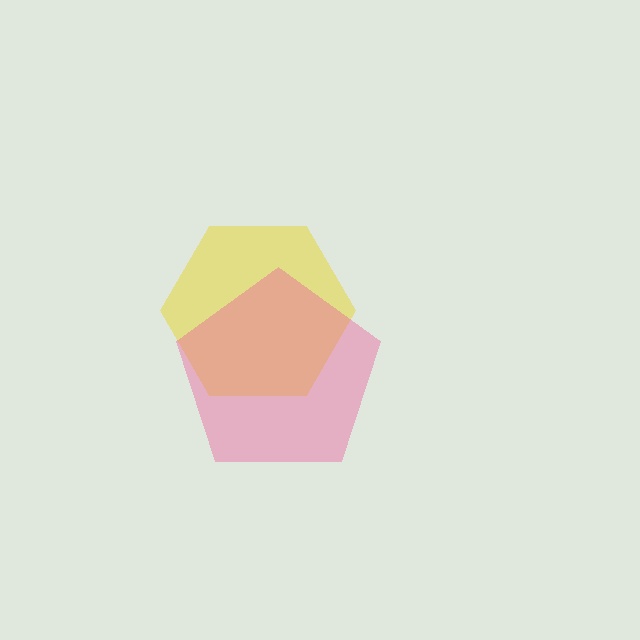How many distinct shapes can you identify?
There are 2 distinct shapes: a yellow hexagon, a pink pentagon.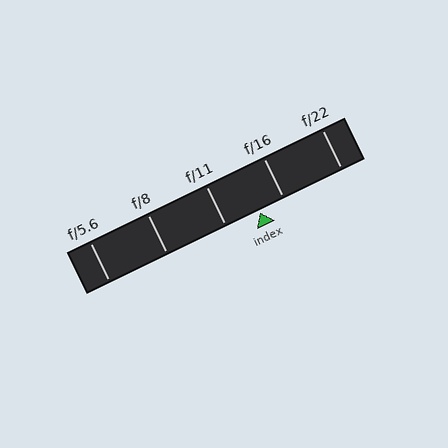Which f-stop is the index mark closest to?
The index mark is closest to f/16.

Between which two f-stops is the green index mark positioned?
The index mark is between f/11 and f/16.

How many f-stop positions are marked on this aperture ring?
There are 5 f-stop positions marked.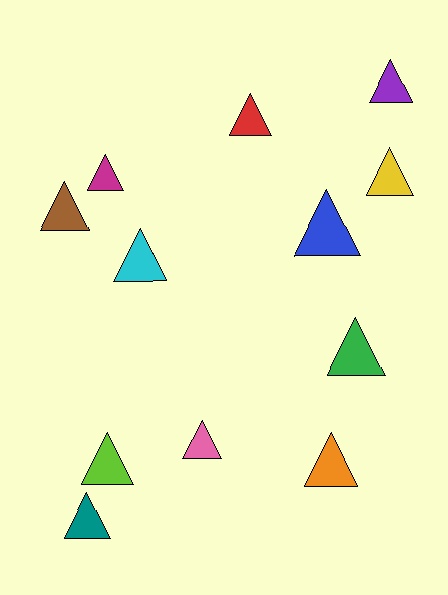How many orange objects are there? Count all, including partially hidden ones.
There is 1 orange object.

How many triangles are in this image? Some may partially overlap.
There are 12 triangles.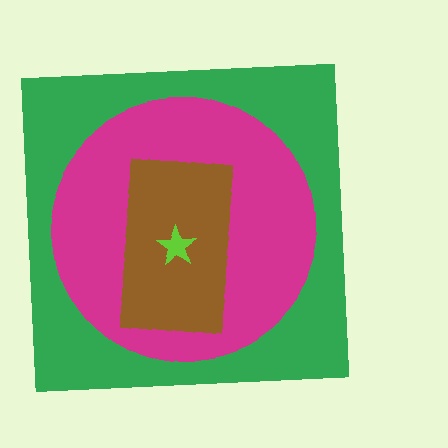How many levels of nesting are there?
4.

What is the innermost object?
The lime star.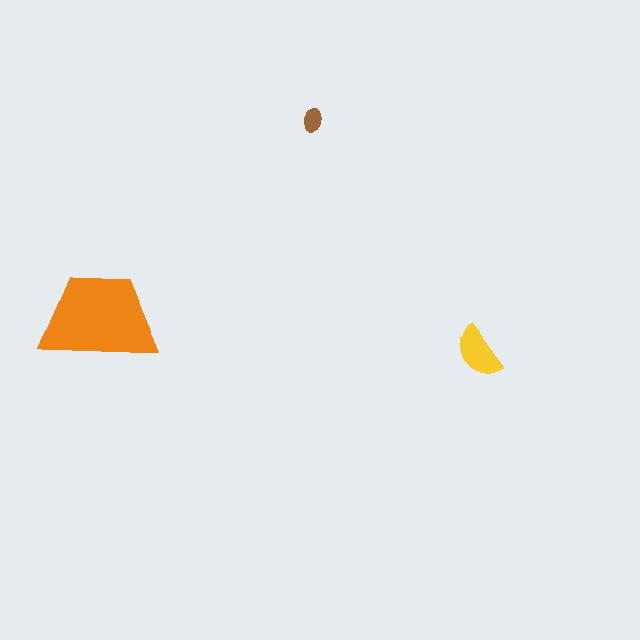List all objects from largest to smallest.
The orange trapezoid, the yellow semicircle, the brown ellipse.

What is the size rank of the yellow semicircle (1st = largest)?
2nd.